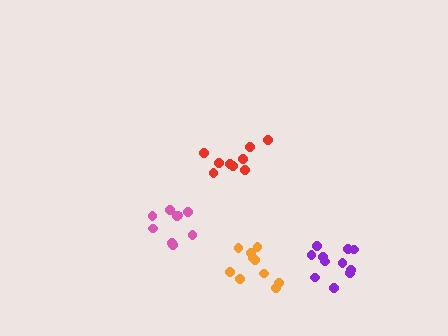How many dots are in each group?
Group 1: 9 dots, Group 2: 10 dots, Group 3: 11 dots, Group 4: 9 dots (39 total).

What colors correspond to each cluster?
The clusters are colored: pink, orange, purple, red.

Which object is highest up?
The red cluster is topmost.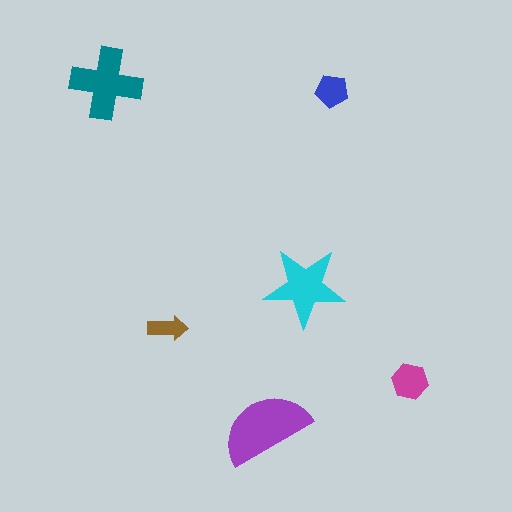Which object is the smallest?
The brown arrow.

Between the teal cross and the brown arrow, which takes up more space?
The teal cross.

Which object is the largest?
The purple semicircle.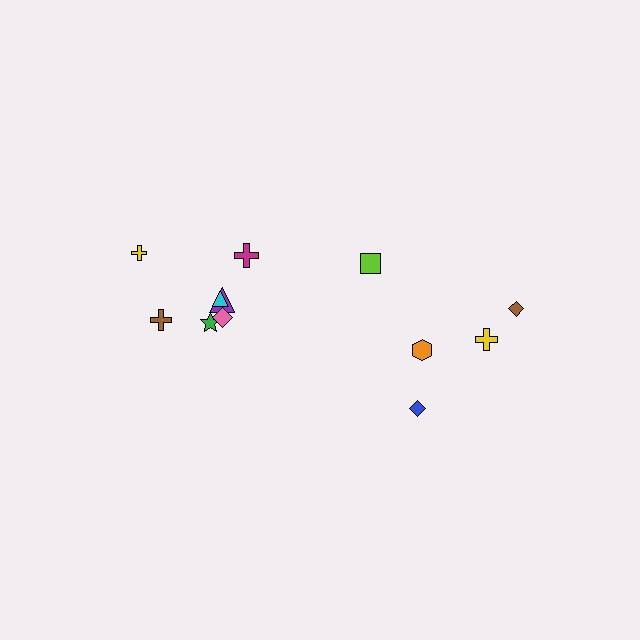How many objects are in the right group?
There are 5 objects.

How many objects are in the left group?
There are 7 objects.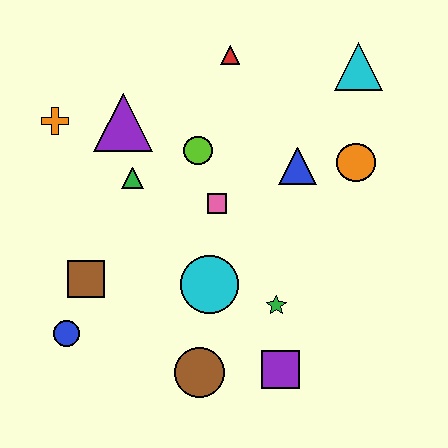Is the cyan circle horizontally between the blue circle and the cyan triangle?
Yes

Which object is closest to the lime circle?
The pink square is closest to the lime circle.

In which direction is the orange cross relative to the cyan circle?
The orange cross is above the cyan circle.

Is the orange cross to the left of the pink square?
Yes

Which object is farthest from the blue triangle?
The blue circle is farthest from the blue triangle.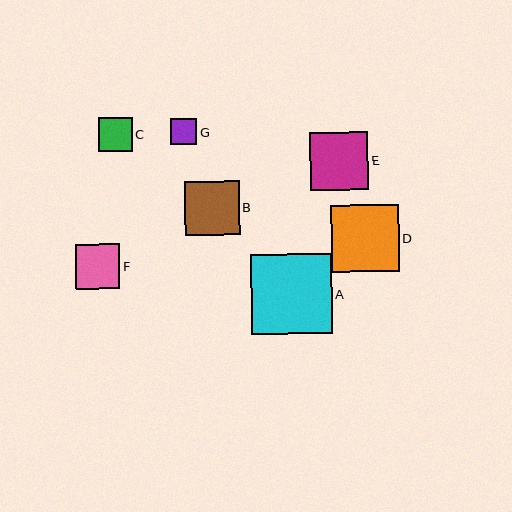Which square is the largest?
Square A is the largest with a size of approximately 80 pixels.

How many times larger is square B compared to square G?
Square B is approximately 2.1 times the size of square G.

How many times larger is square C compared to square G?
Square C is approximately 1.3 times the size of square G.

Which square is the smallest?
Square G is the smallest with a size of approximately 26 pixels.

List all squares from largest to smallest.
From largest to smallest: A, D, E, B, F, C, G.